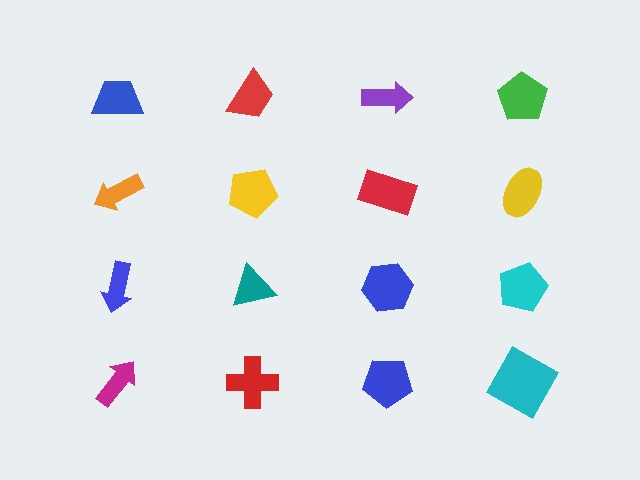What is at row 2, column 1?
An orange arrow.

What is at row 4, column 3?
A blue pentagon.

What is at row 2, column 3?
A red rectangle.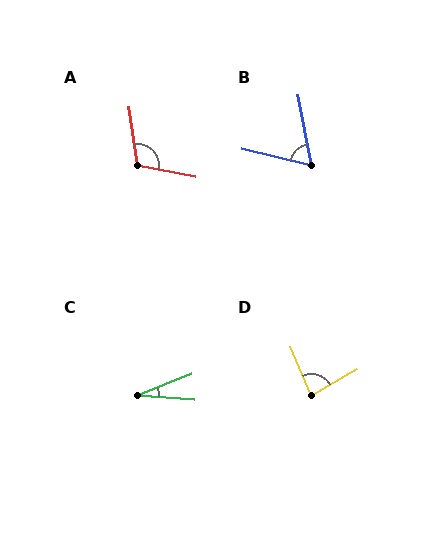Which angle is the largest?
A, at approximately 110 degrees.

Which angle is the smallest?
C, at approximately 25 degrees.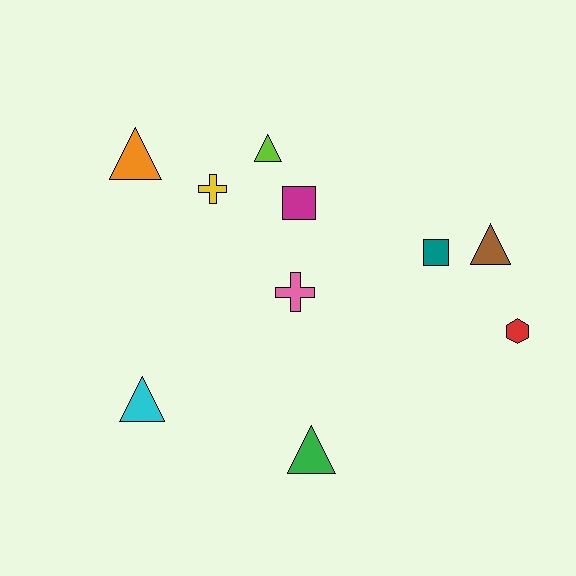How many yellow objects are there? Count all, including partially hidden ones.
There is 1 yellow object.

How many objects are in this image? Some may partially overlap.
There are 10 objects.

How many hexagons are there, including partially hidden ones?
There is 1 hexagon.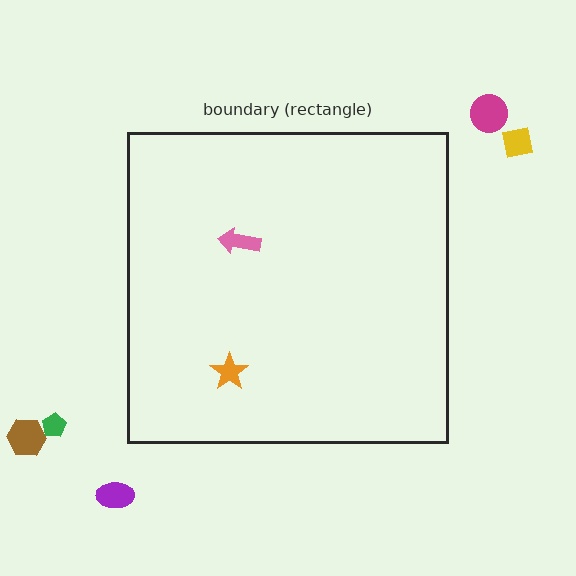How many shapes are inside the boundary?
2 inside, 5 outside.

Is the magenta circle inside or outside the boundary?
Outside.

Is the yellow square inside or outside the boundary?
Outside.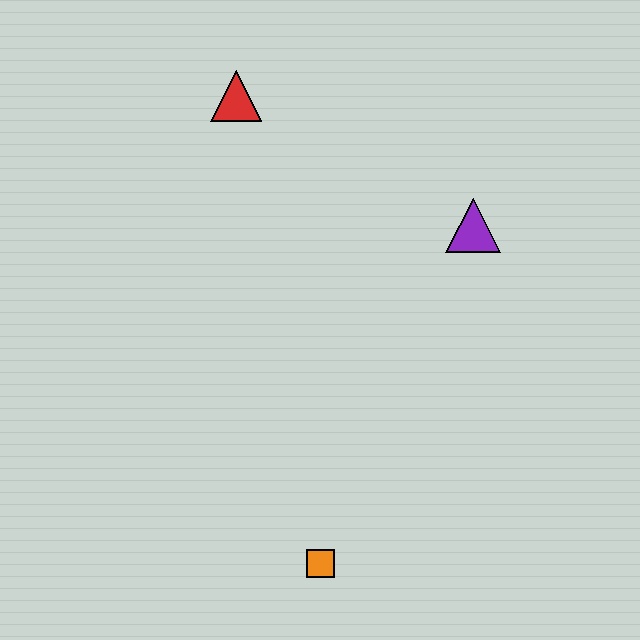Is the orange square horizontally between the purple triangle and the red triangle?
Yes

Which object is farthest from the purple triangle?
The orange square is farthest from the purple triangle.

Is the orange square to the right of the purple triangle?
No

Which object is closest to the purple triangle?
The red triangle is closest to the purple triangle.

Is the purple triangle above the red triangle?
No